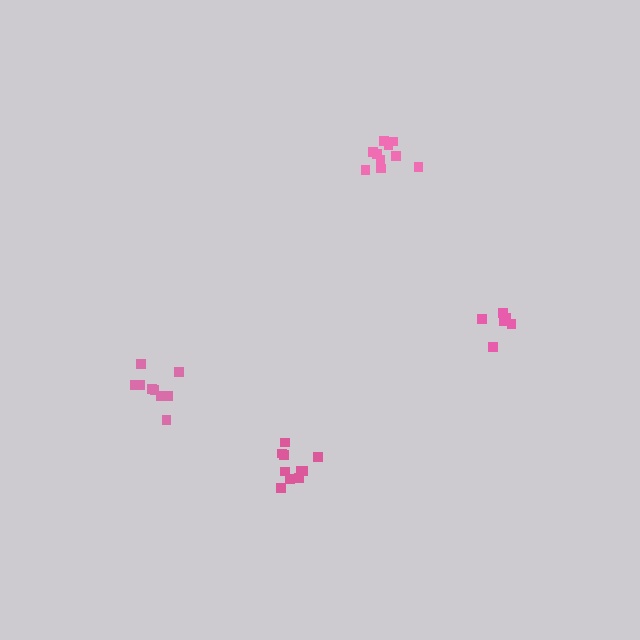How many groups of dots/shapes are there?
There are 4 groups.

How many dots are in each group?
Group 1: 10 dots, Group 2: 6 dots, Group 3: 9 dots, Group 4: 10 dots (35 total).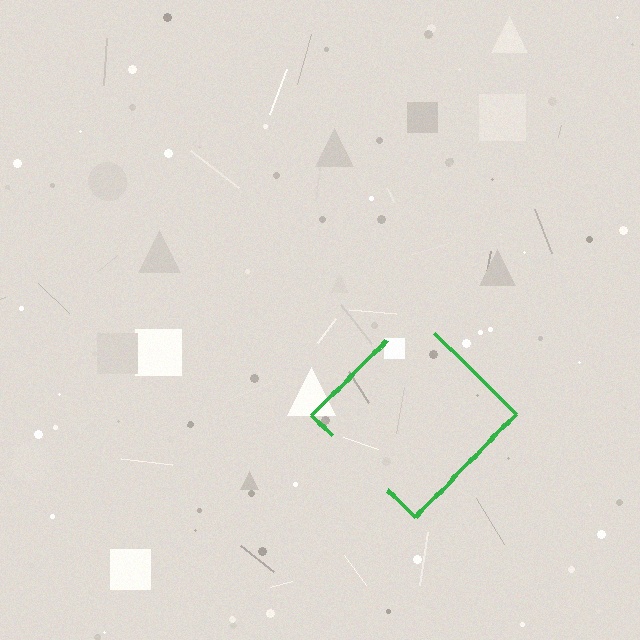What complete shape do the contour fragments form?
The contour fragments form a diamond.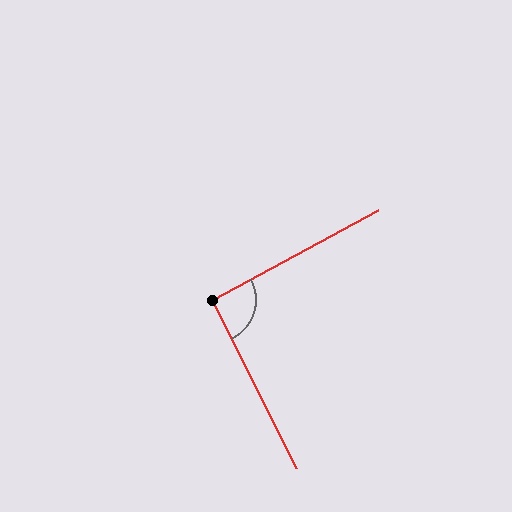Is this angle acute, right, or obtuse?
It is approximately a right angle.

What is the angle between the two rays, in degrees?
Approximately 92 degrees.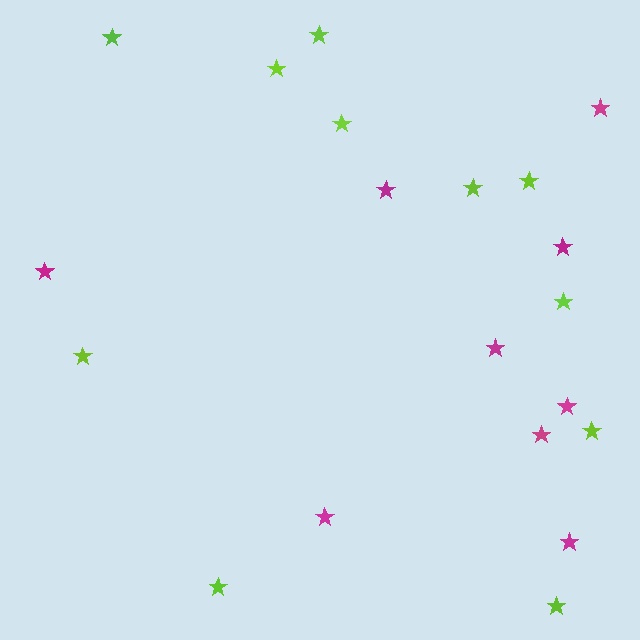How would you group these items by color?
There are 2 groups: one group of lime stars (11) and one group of magenta stars (9).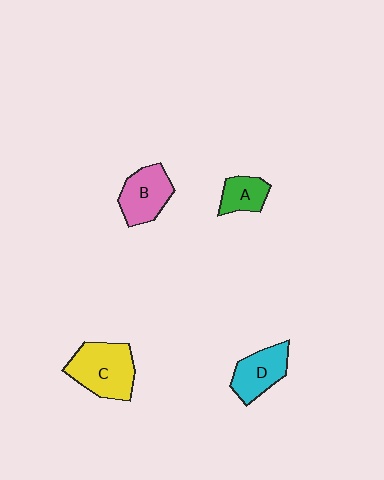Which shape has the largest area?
Shape C (yellow).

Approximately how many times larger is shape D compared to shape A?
Approximately 1.4 times.